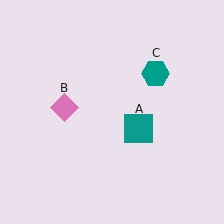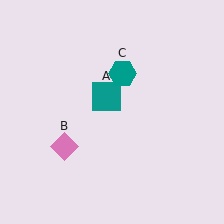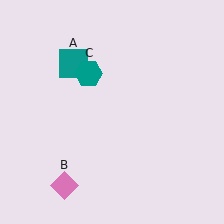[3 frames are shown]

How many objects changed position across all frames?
3 objects changed position: teal square (object A), pink diamond (object B), teal hexagon (object C).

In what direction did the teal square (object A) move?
The teal square (object A) moved up and to the left.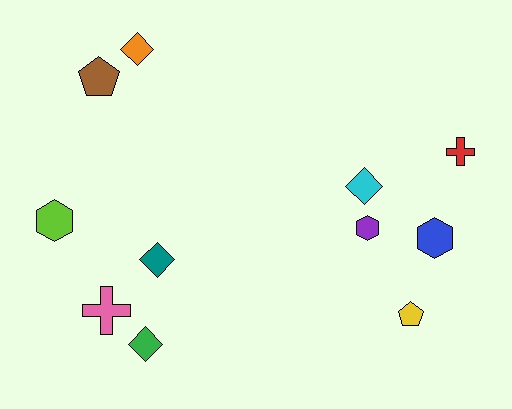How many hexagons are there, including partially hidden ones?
There are 3 hexagons.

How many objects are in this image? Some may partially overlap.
There are 11 objects.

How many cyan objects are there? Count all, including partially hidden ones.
There is 1 cyan object.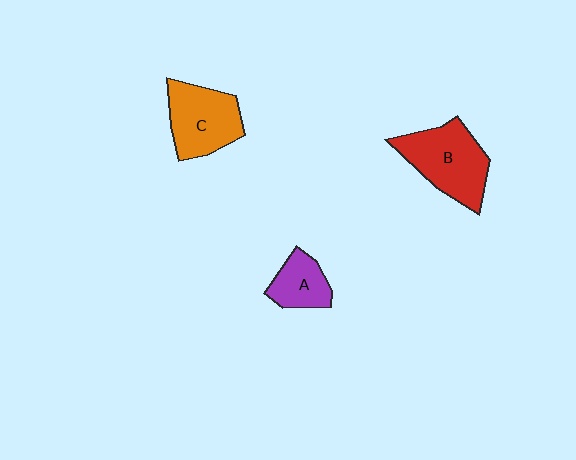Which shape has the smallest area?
Shape A (purple).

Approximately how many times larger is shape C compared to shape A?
Approximately 1.7 times.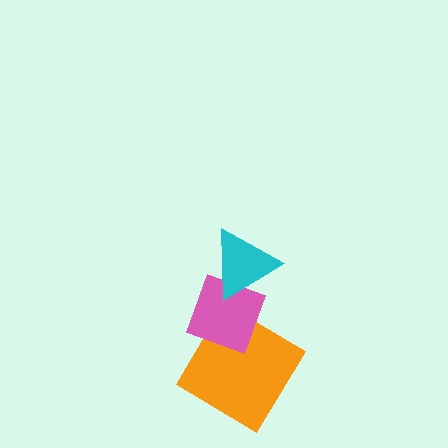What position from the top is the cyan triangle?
The cyan triangle is 1st from the top.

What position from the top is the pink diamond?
The pink diamond is 2nd from the top.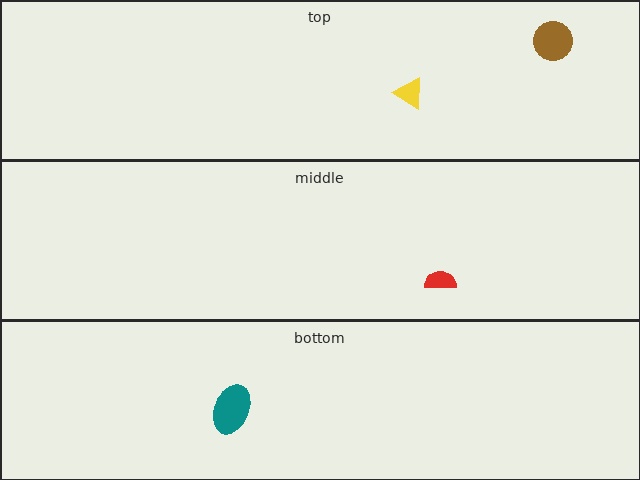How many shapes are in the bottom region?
1.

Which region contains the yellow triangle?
The top region.